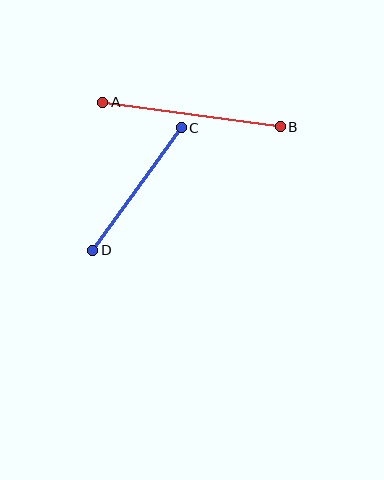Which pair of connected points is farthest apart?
Points A and B are farthest apart.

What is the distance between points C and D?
The distance is approximately 151 pixels.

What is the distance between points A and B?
The distance is approximately 179 pixels.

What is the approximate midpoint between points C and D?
The midpoint is at approximately (137, 189) pixels.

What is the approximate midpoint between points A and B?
The midpoint is at approximately (192, 114) pixels.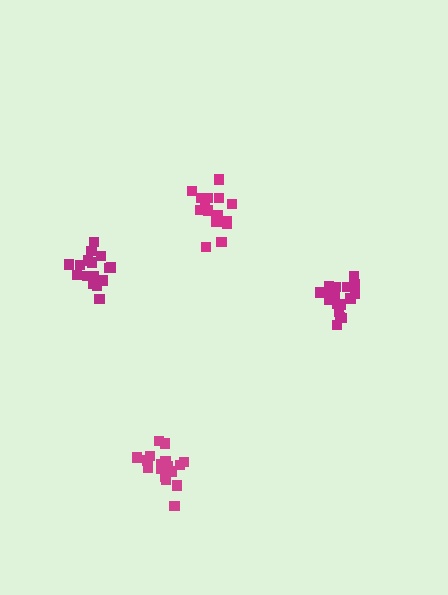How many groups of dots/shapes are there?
There are 4 groups.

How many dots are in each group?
Group 1: 17 dots, Group 2: 18 dots, Group 3: 16 dots, Group 4: 17 dots (68 total).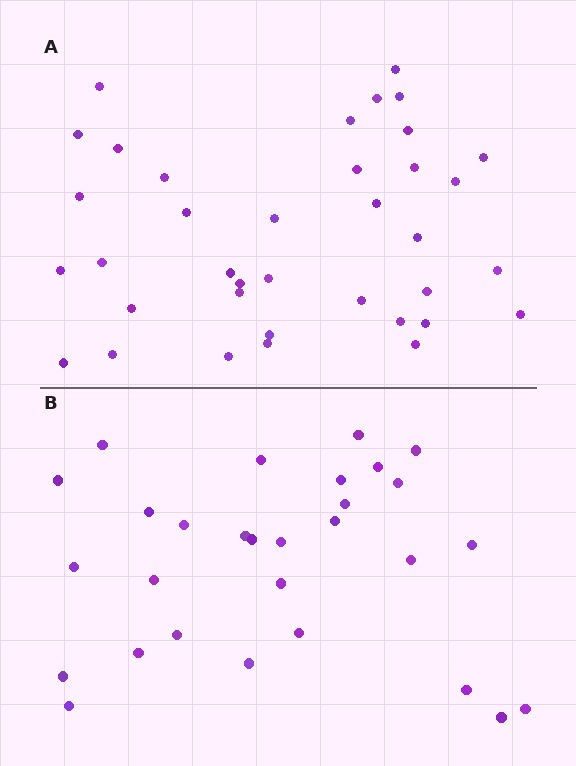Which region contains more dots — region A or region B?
Region A (the top region) has more dots.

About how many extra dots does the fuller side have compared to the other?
Region A has roughly 8 or so more dots than region B.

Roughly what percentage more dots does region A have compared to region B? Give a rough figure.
About 30% more.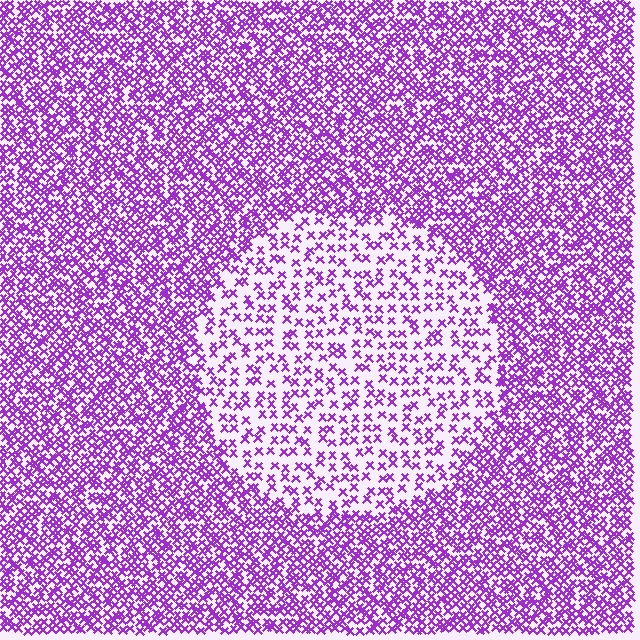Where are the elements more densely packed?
The elements are more densely packed outside the circle boundary.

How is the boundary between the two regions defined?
The boundary is defined by a change in element density (approximately 2.3x ratio). All elements are the same color, size, and shape.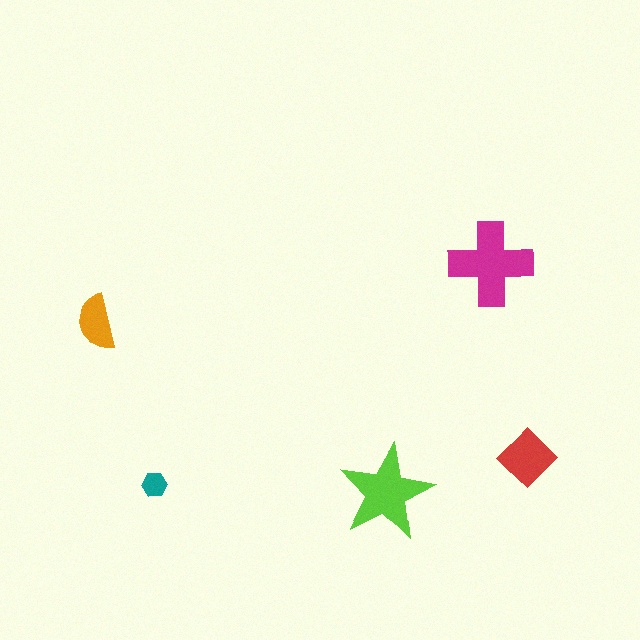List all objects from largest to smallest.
The magenta cross, the lime star, the red diamond, the orange semicircle, the teal hexagon.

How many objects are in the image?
There are 5 objects in the image.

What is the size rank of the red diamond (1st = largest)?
3rd.